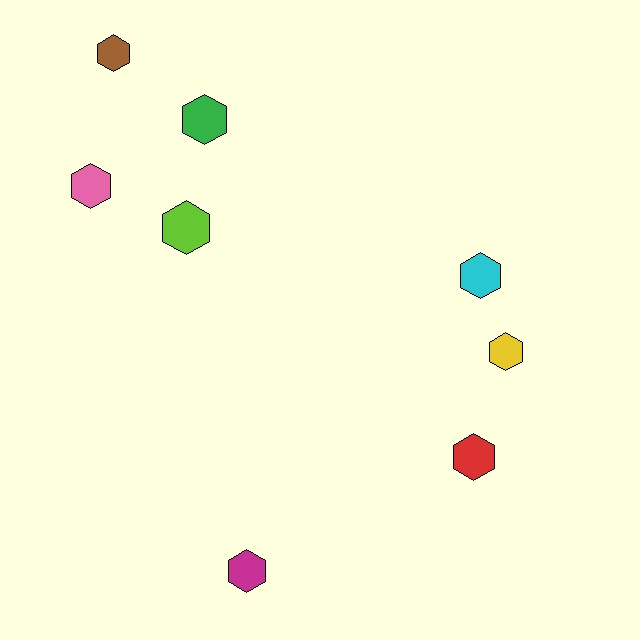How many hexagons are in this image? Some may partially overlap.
There are 8 hexagons.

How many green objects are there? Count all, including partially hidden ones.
There is 1 green object.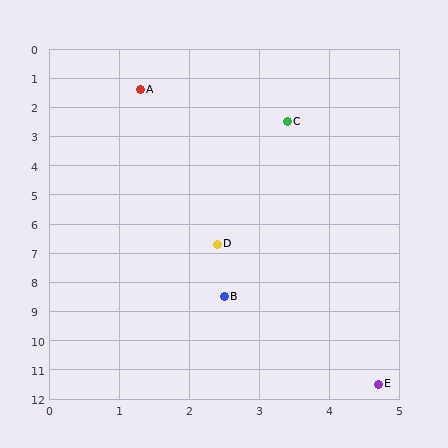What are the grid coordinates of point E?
Point E is at approximately (4.7, 11.5).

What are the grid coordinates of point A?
Point A is at approximately (1.3, 1.4).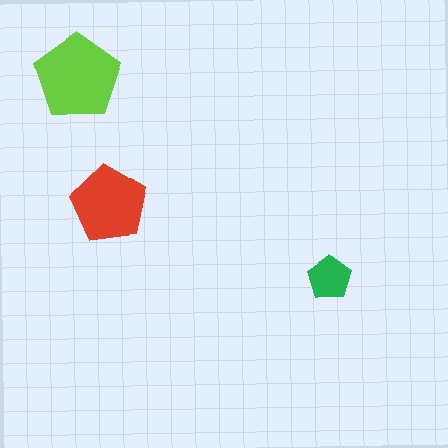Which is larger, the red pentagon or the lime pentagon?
The lime one.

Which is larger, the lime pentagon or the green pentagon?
The lime one.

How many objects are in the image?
There are 3 objects in the image.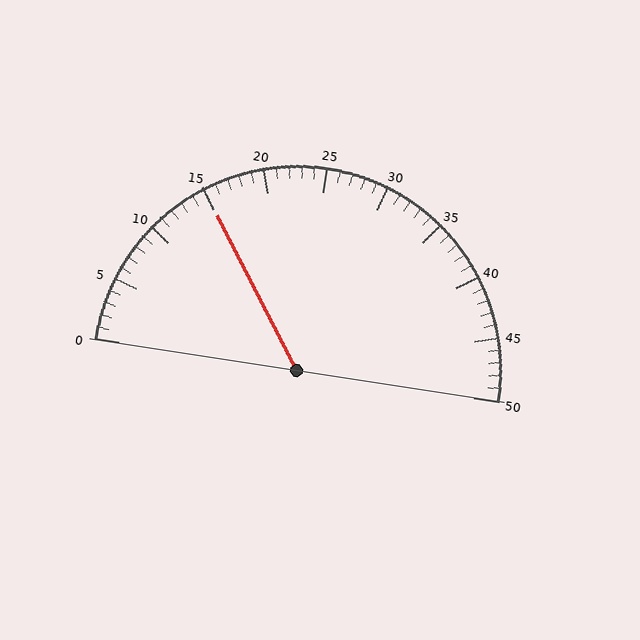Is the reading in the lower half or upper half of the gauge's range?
The reading is in the lower half of the range (0 to 50).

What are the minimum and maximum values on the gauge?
The gauge ranges from 0 to 50.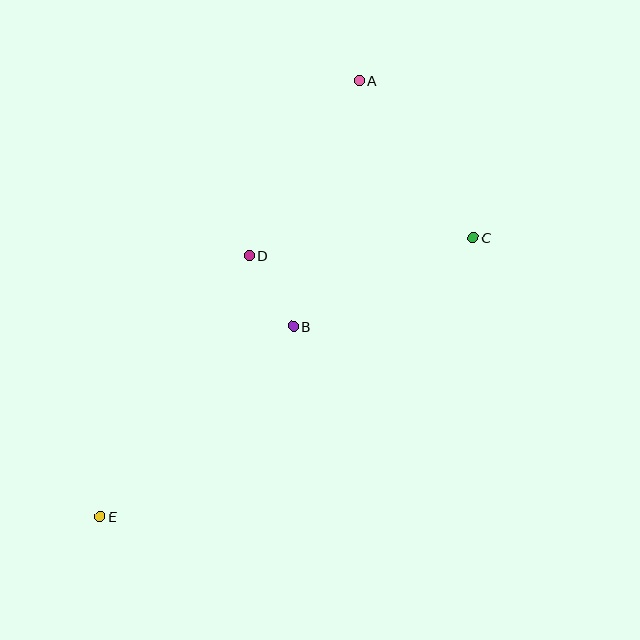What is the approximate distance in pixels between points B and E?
The distance between B and E is approximately 271 pixels.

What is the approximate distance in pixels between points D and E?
The distance between D and E is approximately 301 pixels.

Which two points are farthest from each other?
Points A and E are farthest from each other.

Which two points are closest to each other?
Points B and D are closest to each other.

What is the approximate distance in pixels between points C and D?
The distance between C and D is approximately 225 pixels.